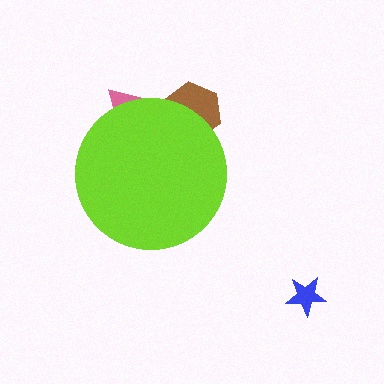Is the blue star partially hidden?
No, the blue star is fully visible.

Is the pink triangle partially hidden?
Yes, the pink triangle is partially hidden behind the lime circle.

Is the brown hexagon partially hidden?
Yes, the brown hexagon is partially hidden behind the lime circle.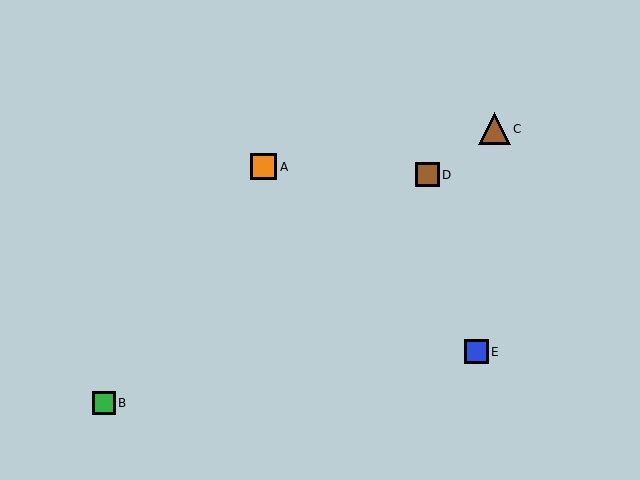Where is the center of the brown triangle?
The center of the brown triangle is at (494, 129).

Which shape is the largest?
The brown triangle (labeled C) is the largest.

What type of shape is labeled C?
Shape C is a brown triangle.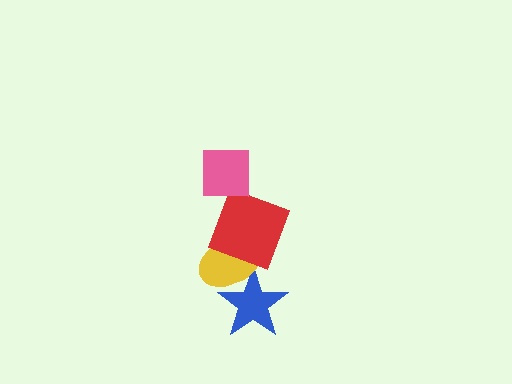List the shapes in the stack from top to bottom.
From top to bottom: the pink square, the red square, the yellow ellipse, the blue star.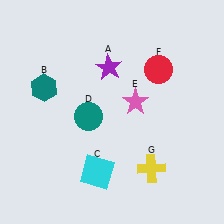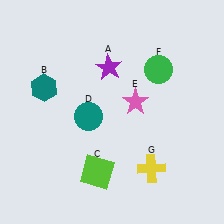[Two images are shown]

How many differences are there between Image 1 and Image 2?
There are 2 differences between the two images.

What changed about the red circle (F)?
In Image 1, F is red. In Image 2, it changed to green.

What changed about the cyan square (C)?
In Image 1, C is cyan. In Image 2, it changed to lime.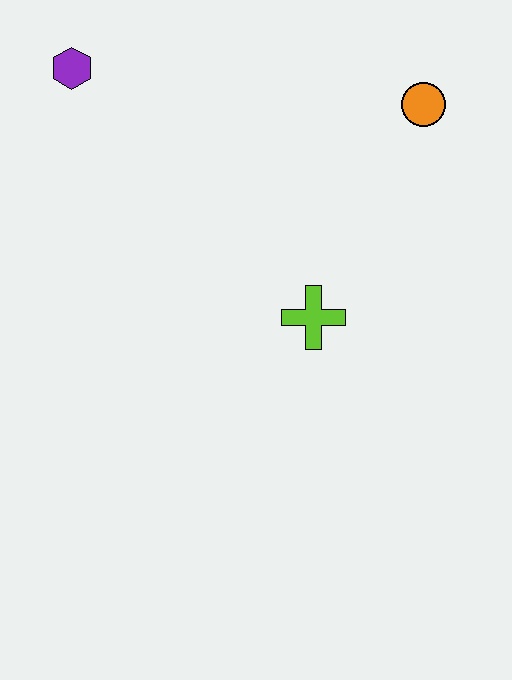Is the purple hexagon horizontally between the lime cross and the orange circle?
No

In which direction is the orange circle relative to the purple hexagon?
The orange circle is to the right of the purple hexagon.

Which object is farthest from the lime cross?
The purple hexagon is farthest from the lime cross.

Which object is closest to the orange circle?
The lime cross is closest to the orange circle.